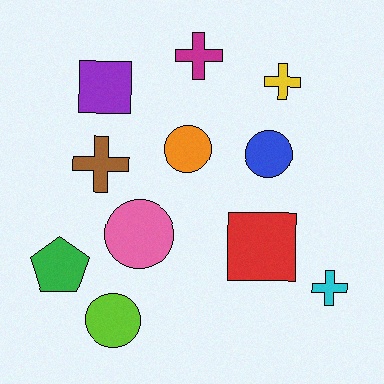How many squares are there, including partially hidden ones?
There are 2 squares.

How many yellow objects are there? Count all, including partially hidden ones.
There is 1 yellow object.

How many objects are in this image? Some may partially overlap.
There are 11 objects.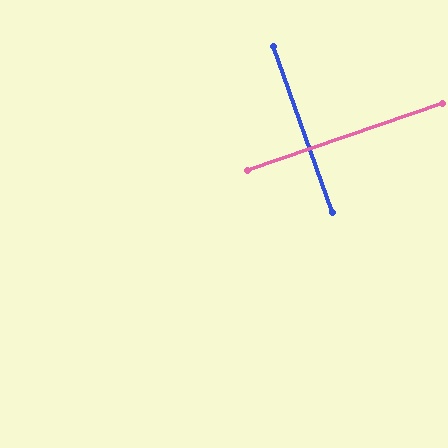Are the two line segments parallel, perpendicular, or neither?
Perpendicular — they meet at approximately 89°.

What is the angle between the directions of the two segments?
Approximately 89 degrees.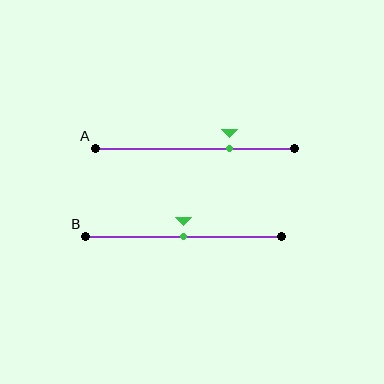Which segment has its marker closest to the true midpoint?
Segment B has its marker closest to the true midpoint.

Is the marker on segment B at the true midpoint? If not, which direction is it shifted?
Yes, the marker on segment B is at the true midpoint.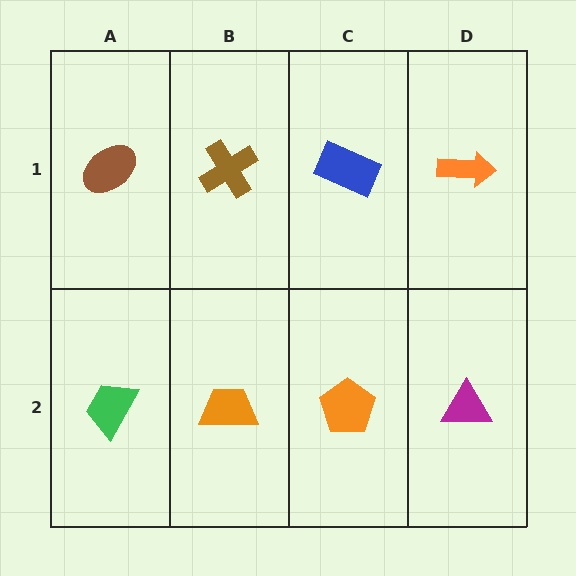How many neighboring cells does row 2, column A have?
2.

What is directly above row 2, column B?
A brown cross.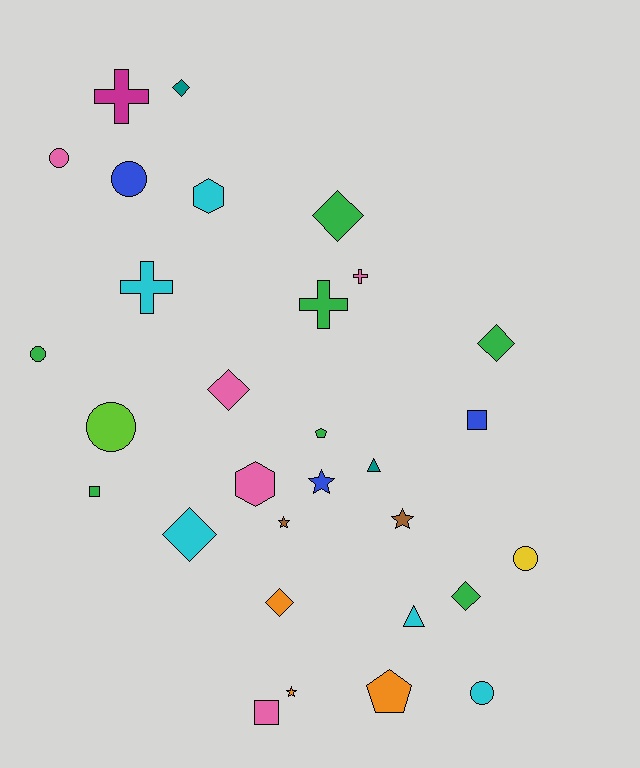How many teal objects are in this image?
There are 2 teal objects.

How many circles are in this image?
There are 6 circles.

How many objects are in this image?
There are 30 objects.